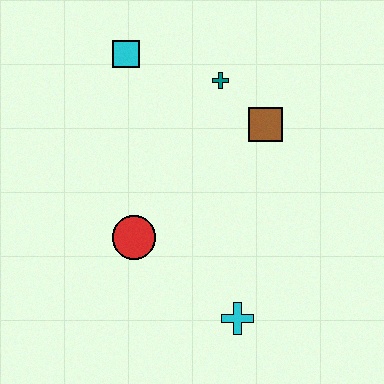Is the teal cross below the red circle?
No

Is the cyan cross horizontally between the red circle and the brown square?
Yes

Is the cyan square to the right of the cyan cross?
No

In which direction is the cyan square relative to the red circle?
The cyan square is above the red circle.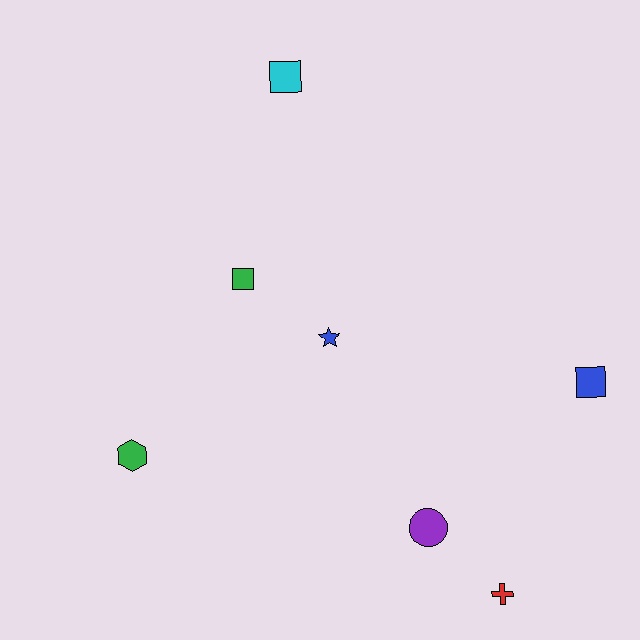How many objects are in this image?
There are 7 objects.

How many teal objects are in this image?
There are no teal objects.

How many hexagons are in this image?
There is 1 hexagon.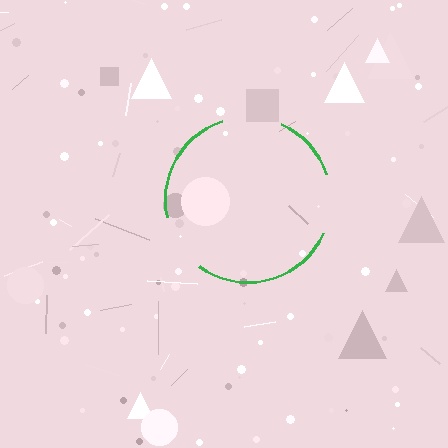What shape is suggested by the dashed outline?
The dashed outline suggests a circle.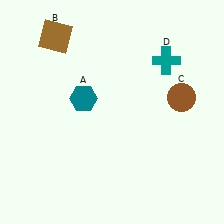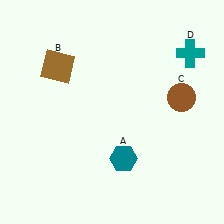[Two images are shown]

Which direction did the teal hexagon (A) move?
The teal hexagon (A) moved down.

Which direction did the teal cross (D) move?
The teal cross (D) moved right.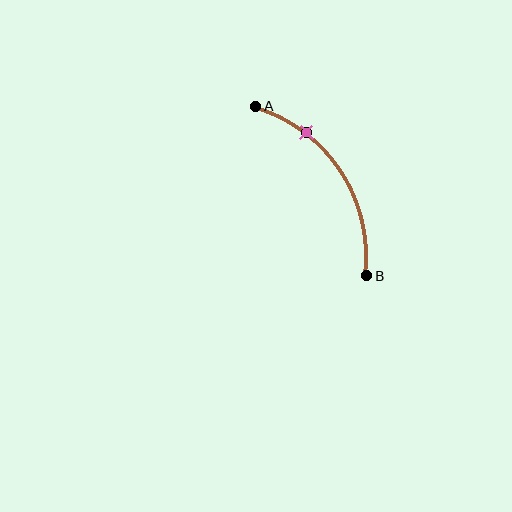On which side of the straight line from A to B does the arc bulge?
The arc bulges to the right of the straight line connecting A and B.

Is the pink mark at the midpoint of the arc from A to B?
No. The pink mark lies on the arc but is closer to endpoint A. The arc midpoint would be at the point on the curve equidistant along the arc from both A and B.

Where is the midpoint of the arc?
The arc midpoint is the point on the curve farthest from the straight line joining A and B. It sits to the right of that line.